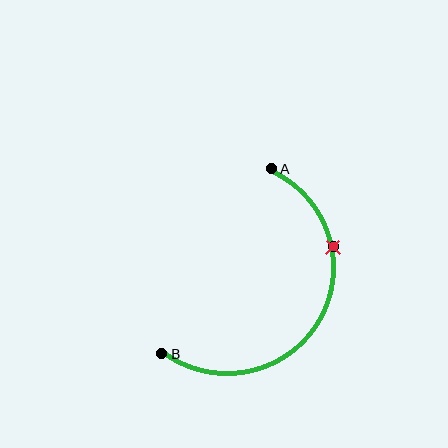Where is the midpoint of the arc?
The arc midpoint is the point on the curve farthest from the straight line joining A and B. It sits to the right of that line.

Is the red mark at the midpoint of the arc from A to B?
No. The red mark lies on the arc but is closer to endpoint A. The arc midpoint would be at the point on the curve equidistant along the arc from both A and B.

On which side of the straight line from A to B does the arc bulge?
The arc bulges to the right of the straight line connecting A and B.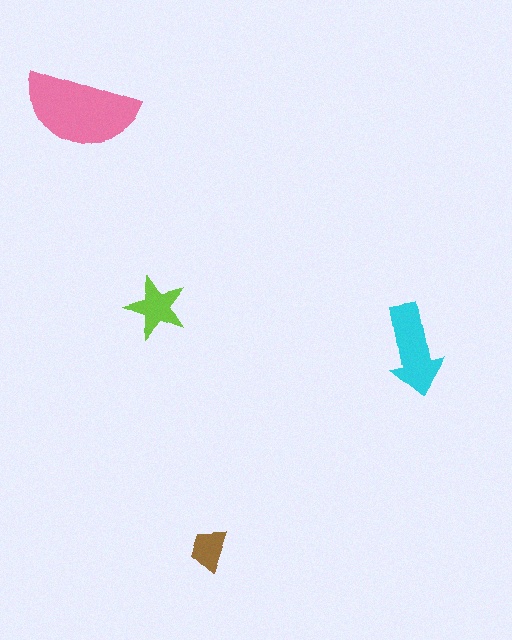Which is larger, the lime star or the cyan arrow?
The cyan arrow.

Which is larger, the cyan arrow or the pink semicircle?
The pink semicircle.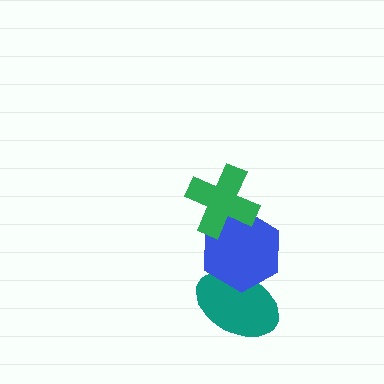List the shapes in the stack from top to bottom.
From top to bottom: the green cross, the blue hexagon, the teal ellipse.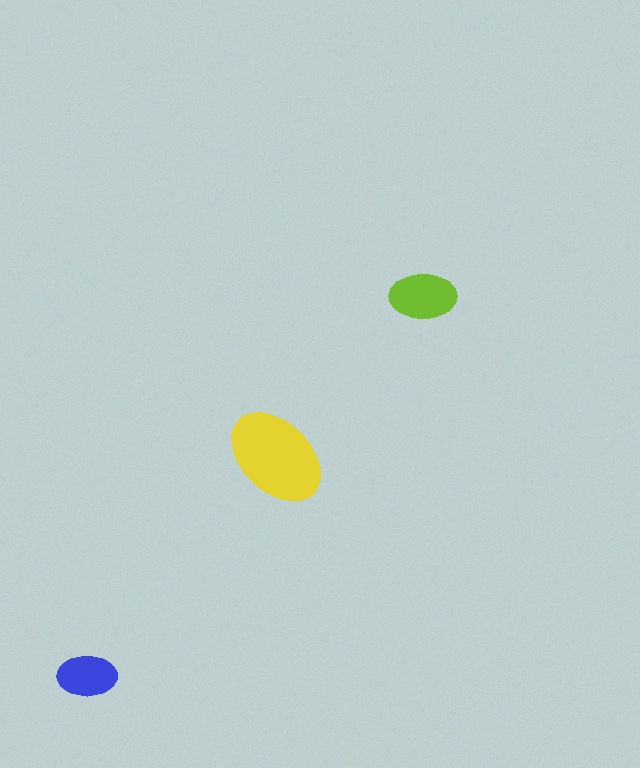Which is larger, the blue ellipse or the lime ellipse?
The lime one.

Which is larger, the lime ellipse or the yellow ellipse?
The yellow one.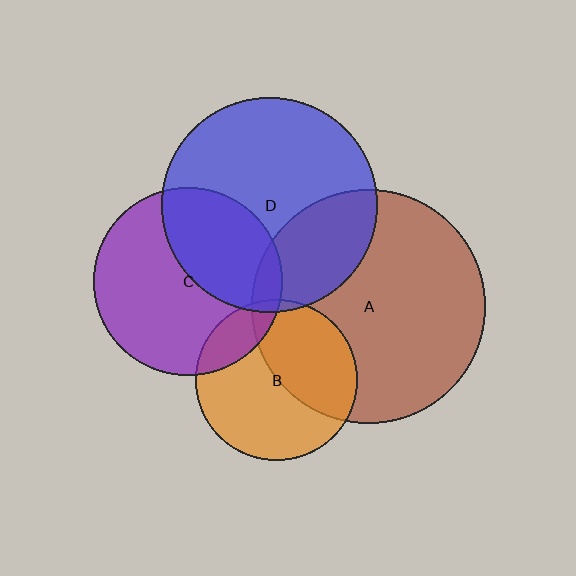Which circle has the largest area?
Circle A (brown).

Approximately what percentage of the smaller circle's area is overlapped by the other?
Approximately 40%.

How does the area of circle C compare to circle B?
Approximately 1.4 times.